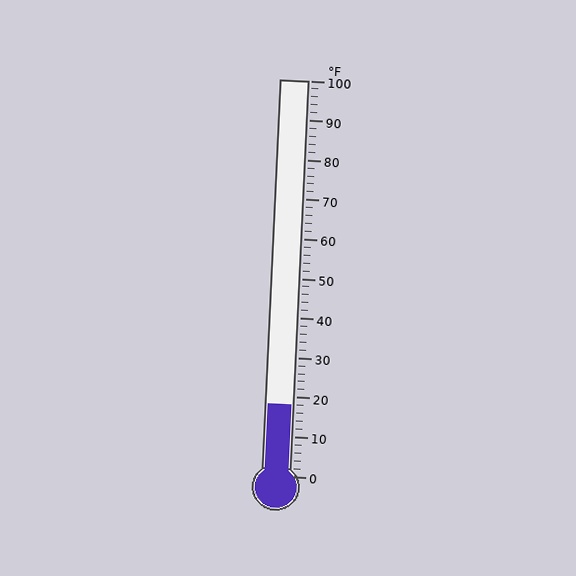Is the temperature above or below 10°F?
The temperature is above 10°F.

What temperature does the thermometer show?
The thermometer shows approximately 18°F.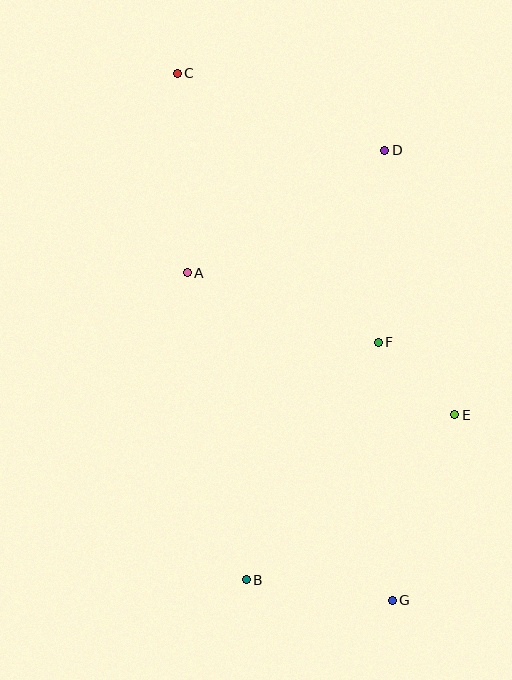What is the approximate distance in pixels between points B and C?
The distance between B and C is approximately 511 pixels.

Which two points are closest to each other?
Points E and F are closest to each other.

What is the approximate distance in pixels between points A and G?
The distance between A and G is approximately 386 pixels.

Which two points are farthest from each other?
Points C and G are farthest from each other.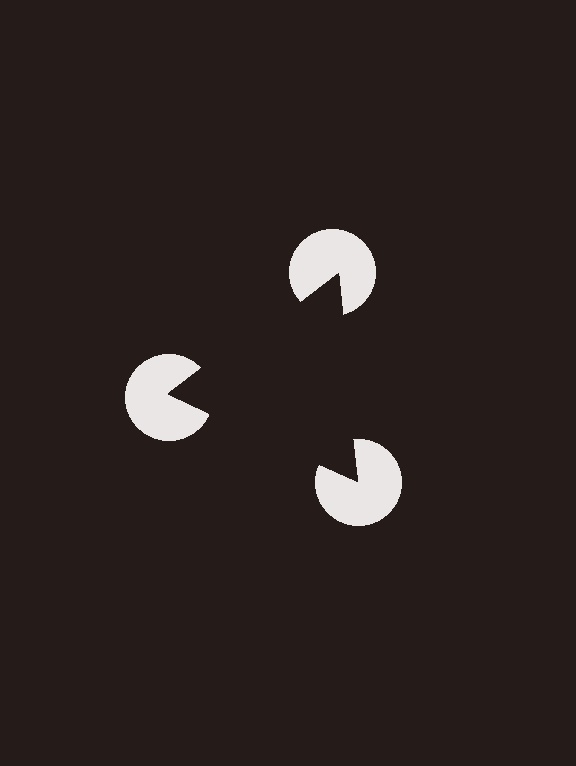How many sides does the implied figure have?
3 sides.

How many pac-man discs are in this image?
There are 3 — one at each vertex of the illusory triangle.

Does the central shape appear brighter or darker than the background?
It typically appears slightly darker than the background, even though no actual brightness change is drawn.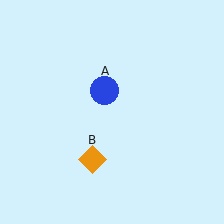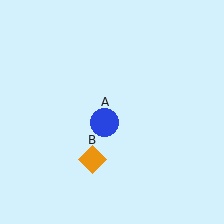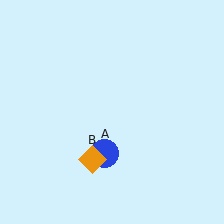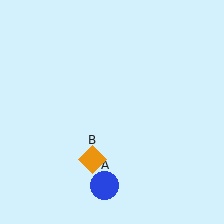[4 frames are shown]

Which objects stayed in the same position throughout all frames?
Orange diamond (object B) remained stationary.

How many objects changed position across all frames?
1 object changed position: blue circle (object A).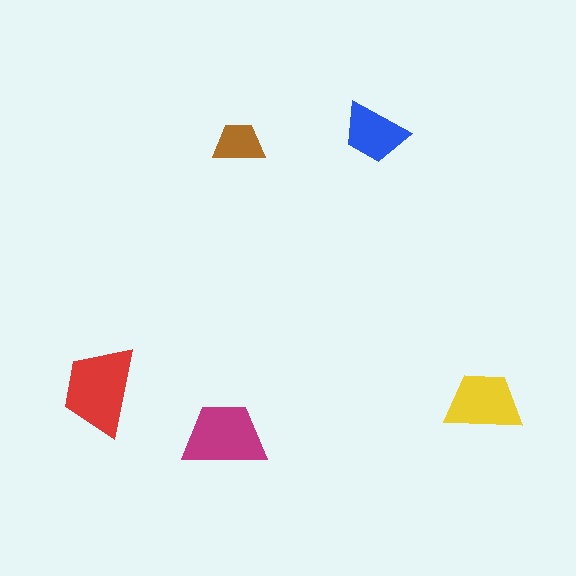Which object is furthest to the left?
The red trapezoid is leftmost.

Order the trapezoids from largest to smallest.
the red one, the magenta one, the yellow one, the blue one, the brown one.